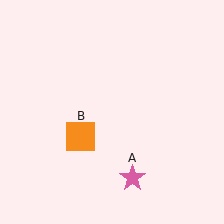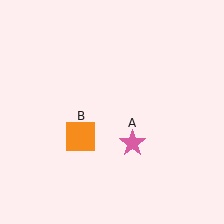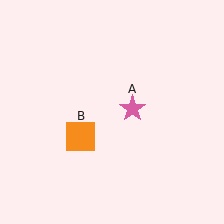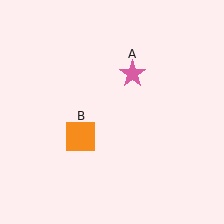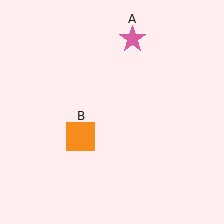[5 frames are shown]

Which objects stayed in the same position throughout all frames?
Orange square (object B) remained stationary.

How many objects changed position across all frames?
1 object changed position: pink star (object A).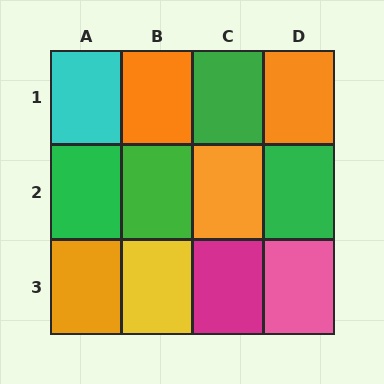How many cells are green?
4 cells are green.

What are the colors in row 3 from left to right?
Orange, yellow, magenta, pink.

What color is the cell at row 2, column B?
Green.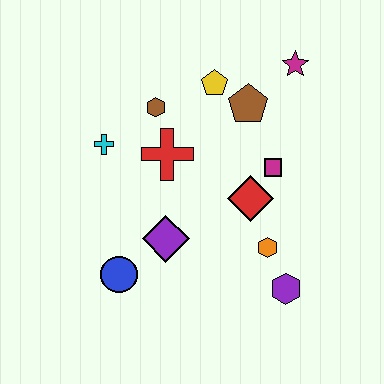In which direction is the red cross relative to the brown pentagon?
The red cross is to the left of the brown pentagon.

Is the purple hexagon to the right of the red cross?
Yes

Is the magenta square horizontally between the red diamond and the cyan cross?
No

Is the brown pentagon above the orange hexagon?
Yes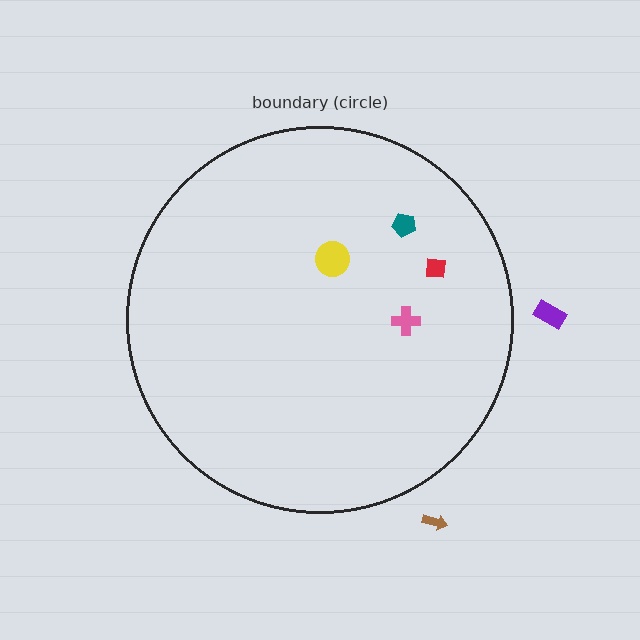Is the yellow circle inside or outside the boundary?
Inside.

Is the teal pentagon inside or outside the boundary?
Inside.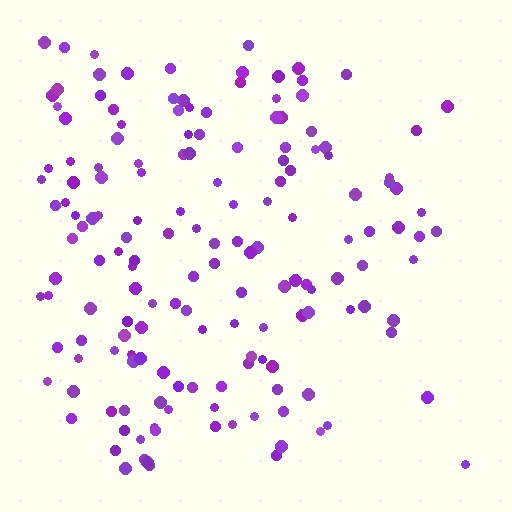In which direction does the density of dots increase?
From right to left, with the left side densest.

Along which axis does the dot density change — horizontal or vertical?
Horizontal.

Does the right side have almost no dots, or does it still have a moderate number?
Still a moderate number, just noticeably fewer than the left.